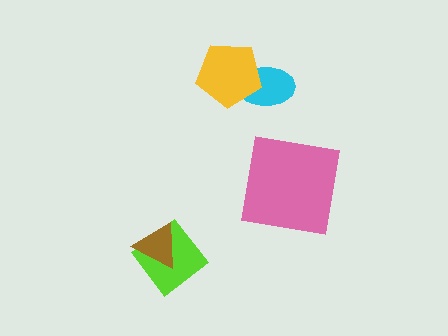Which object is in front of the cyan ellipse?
The yellow pentagon is in front of the cyan ellipse.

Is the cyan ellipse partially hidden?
Yes, it is partially covered by another shape.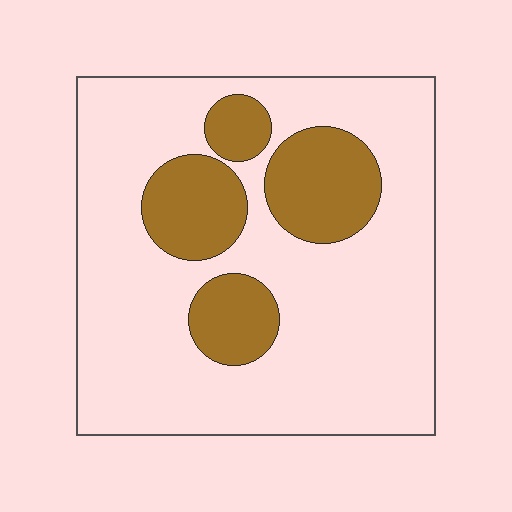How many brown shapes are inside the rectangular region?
4.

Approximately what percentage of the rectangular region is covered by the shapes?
Approximately 25%.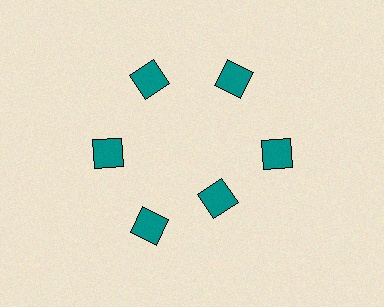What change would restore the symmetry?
The symmetry would be restored by moving it outward, back onto the ring so that all 6 squares sit at equal angles and equal distance from the center.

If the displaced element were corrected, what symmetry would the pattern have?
It would have 6-fold rotational symmetry — the pattern would map onto itself every 60 degrees.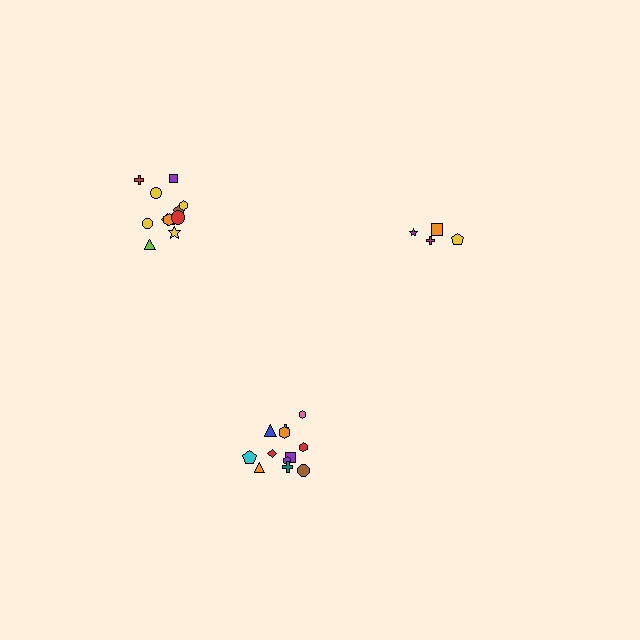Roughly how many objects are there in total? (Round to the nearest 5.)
Roughly 30 objects in total.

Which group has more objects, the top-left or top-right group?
The top-left group.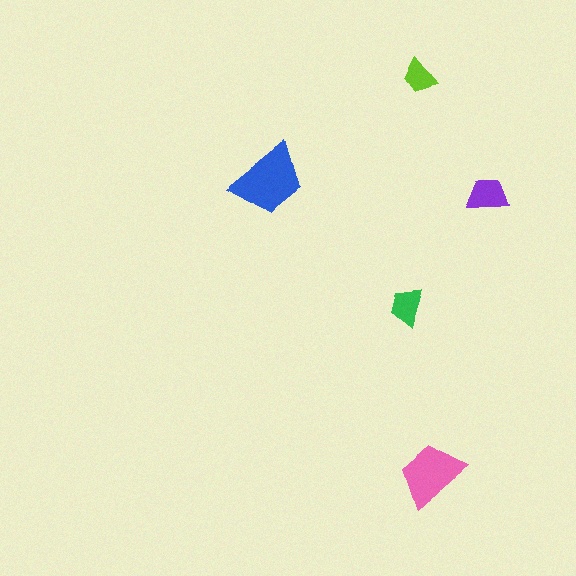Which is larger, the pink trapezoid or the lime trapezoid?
The pink one.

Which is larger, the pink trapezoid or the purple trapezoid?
The pink one.